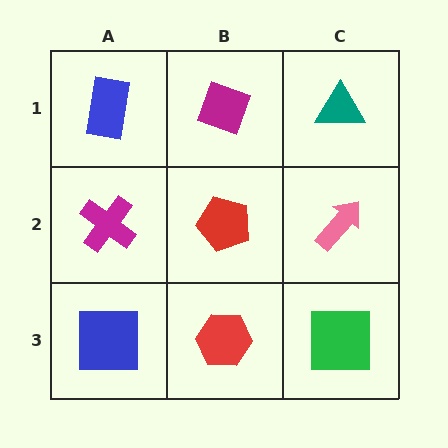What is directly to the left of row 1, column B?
A blue rectangle.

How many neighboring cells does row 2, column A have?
3.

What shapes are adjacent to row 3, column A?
A magenta cross (row 2, column A), a red hexagon (row 3, column B).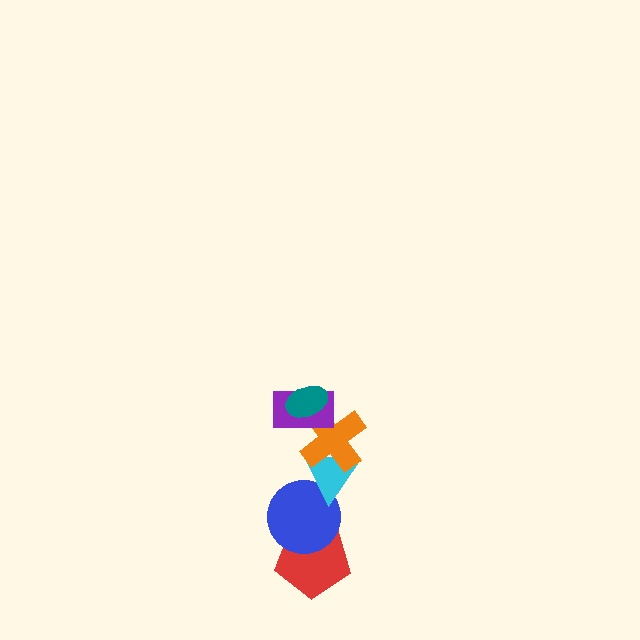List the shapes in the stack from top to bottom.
From top to bottom: the teal ellipse, the purple rectangle, the orange cross, the cyan triangle, the blue circle, the red pentagon.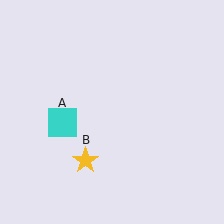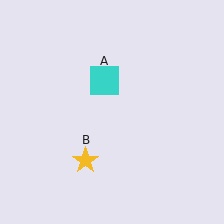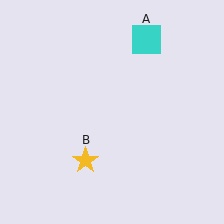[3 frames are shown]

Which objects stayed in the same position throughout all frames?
Yellow star (object B) remained stationary.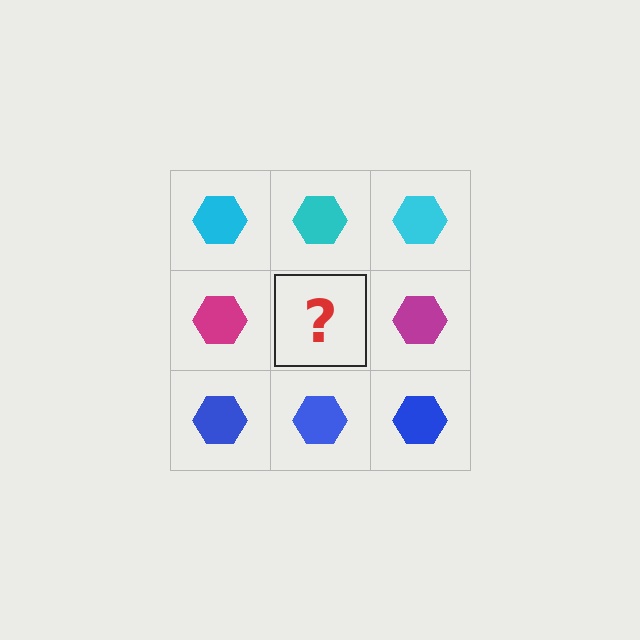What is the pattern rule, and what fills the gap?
The rule is that each row has a consistent color. The gap should be filled with a magenta hexagon.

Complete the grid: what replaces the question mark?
The question mark should be replaced with a magenta hexagon.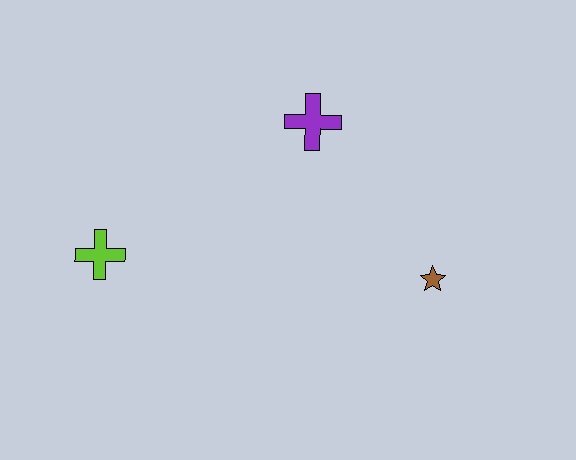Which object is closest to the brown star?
The purple cross is closest to the brown star.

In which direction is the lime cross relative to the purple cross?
The lime cross is to the left of the purple cross.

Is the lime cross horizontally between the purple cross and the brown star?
No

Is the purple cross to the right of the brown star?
No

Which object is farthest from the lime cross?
The brown star is farthest from the lime cross.